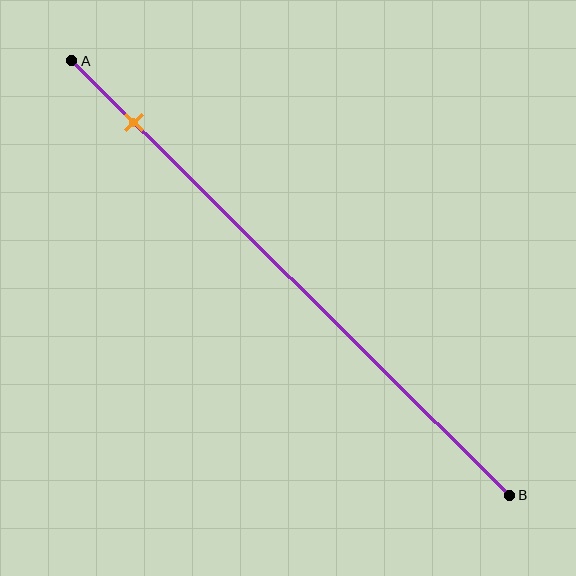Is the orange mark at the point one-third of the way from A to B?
No, the mark is at about 15% from A, not at the 33% one-third point.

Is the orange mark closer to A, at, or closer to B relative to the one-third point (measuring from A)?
The orange mark is closer to point A than the one-third point of segment AB.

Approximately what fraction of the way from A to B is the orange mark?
The orange mark is approximately 15% of the way from A to B.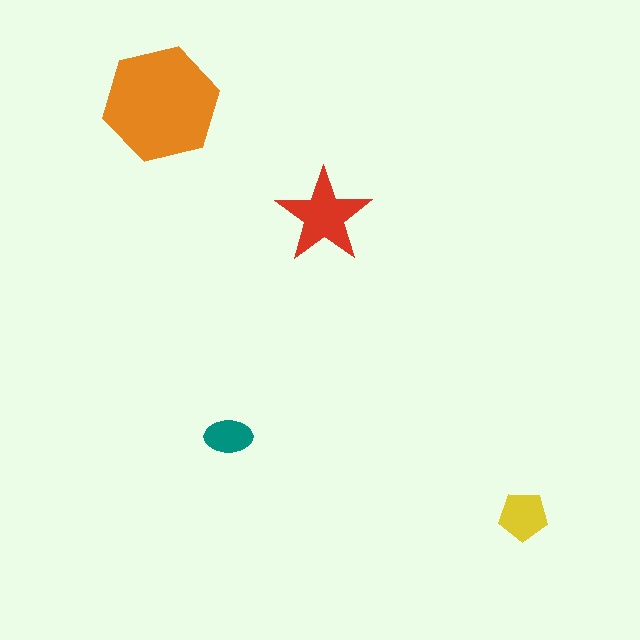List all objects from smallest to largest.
The teal ellipse, the yellow pentagon, the red star, the orange hexagon.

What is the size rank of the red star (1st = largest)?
2nd.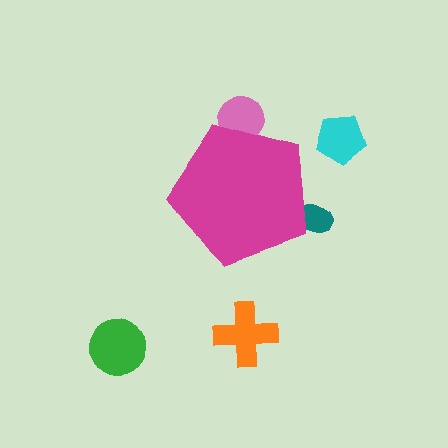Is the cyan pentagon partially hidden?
No, the cyan pentagon is fully visible.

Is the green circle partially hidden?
No, the green circle is fully visible.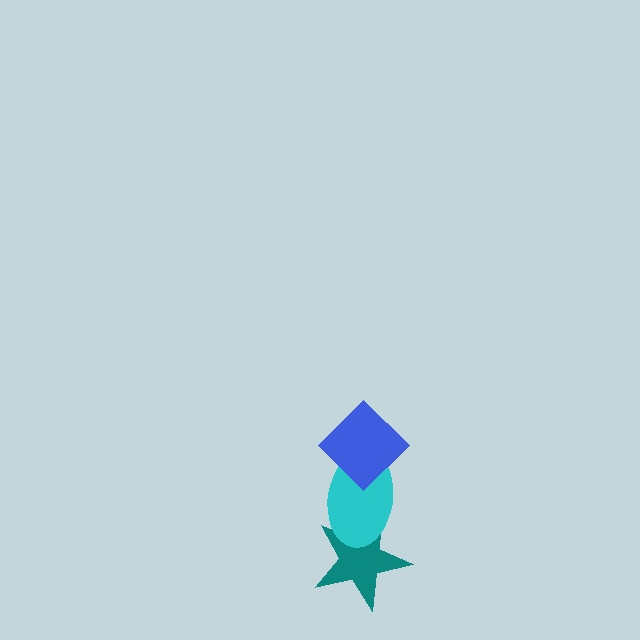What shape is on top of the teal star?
The cyan ellipse is on top of the teal star.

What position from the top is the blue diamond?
The blue diamond is 1st from the top.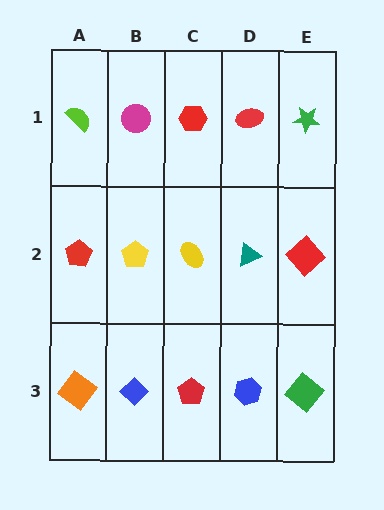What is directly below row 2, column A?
An orange diamond.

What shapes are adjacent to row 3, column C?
A yellow ellipse (row 2, column C), a blue diamond (row 3, column B), a blue hexagon (row 3, column D).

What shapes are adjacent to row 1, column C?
A yellow ellipse (row 2, column C), a magenta circle (row 1, column B), a red ellipse (row 1, column D).